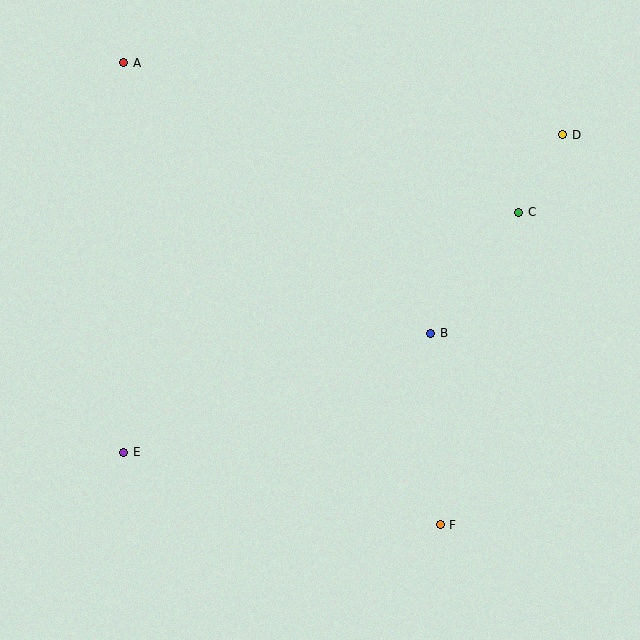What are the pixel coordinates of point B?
Point B is at (431, 333).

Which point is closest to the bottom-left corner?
Point E is closest to the bottom-left corner.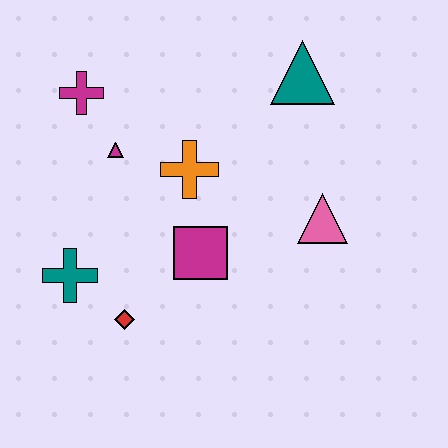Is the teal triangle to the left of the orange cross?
No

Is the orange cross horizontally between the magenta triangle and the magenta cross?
No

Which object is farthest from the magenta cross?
The pink triangle is farthest from the magenta cross.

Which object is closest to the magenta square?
The orange cross is closest to the magenta square.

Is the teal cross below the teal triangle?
Yes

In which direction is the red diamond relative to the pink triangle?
The red diamond is to the left of the pink triangle.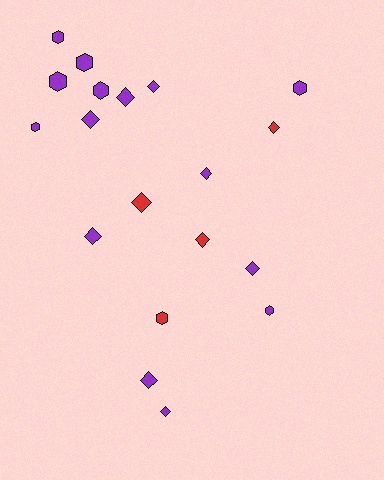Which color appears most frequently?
Purple, with 15 objects.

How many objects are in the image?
There are 19 objects.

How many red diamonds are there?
There are 3 red diamonds.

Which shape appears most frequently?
Diamond, with 11 objects.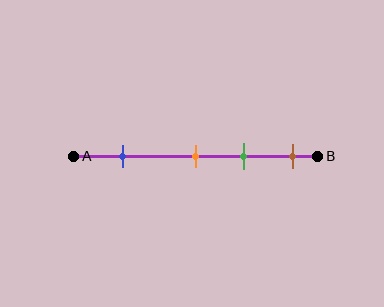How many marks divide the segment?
There are 4 marks dividing the segment.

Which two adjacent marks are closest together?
The orange and green marks are the closest adjacent pair.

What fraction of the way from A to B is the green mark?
The green mark is approximately 70% (0.7) of the way from A to B.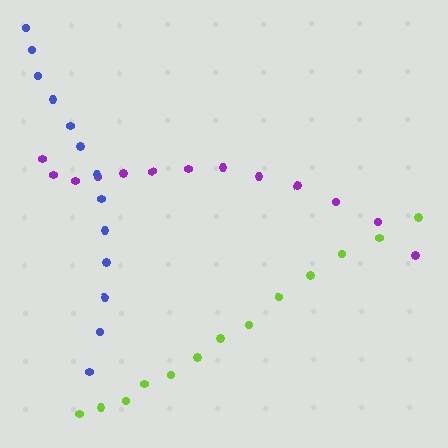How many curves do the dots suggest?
There are 3 distinct paths.